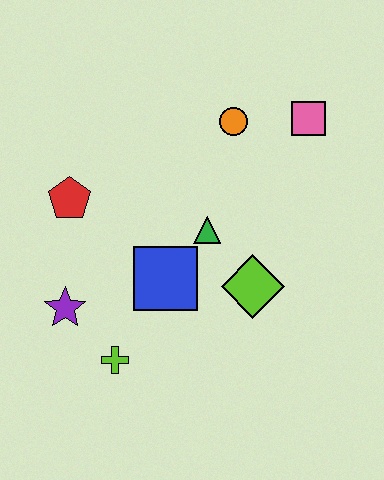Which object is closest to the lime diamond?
The green triangle is closest to the lime diamond.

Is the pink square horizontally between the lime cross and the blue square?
No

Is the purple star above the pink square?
No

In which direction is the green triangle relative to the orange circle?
The green triangle is below the orange circle.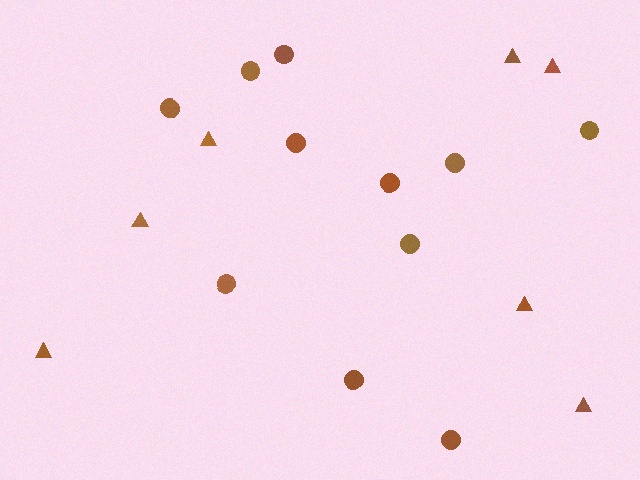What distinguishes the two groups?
There are 2 groups: one group of triangles (7) and one group of circles (11).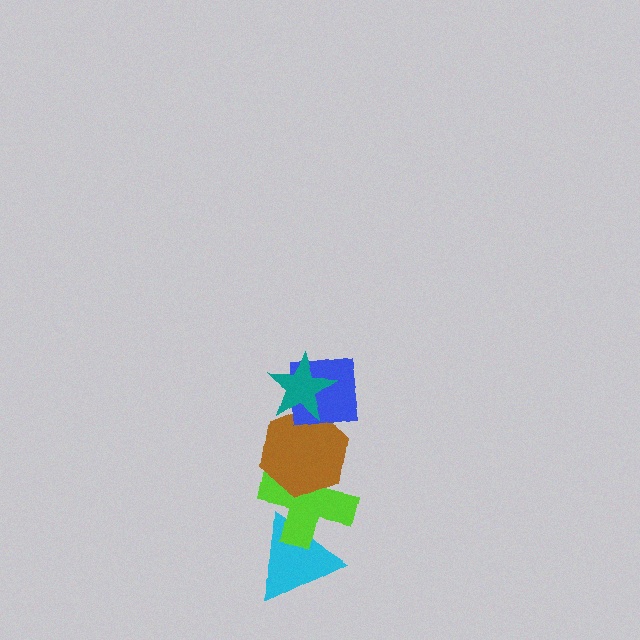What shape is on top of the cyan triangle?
The lime cross is on top of the cyan triangle.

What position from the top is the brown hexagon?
The brown hexagon is 3rd from the top.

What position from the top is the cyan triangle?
The cyan triangle is 5th from the top.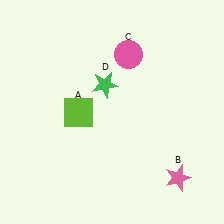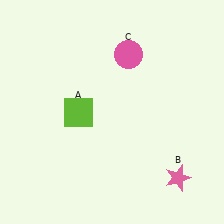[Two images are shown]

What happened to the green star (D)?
The green star (D) was removed in Image 2. It was in the top-left area of Image 1.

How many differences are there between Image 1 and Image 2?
There is 1 difference between the two images.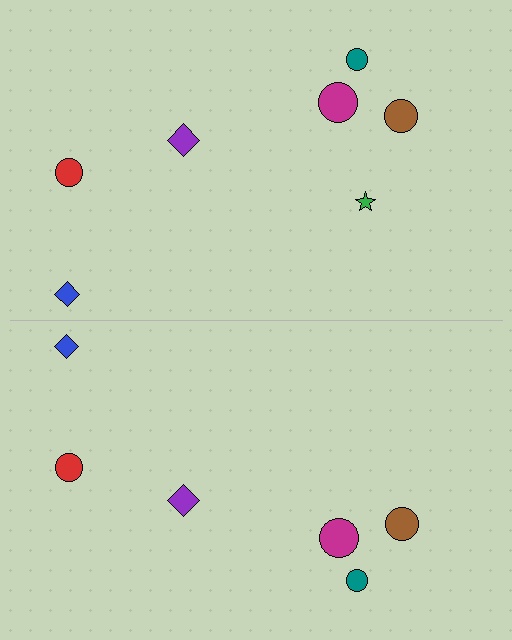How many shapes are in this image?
There are 13 shapes in this image.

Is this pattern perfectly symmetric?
No, the pattern is not perfectly symmetric. A green star is missing from the bottom side.